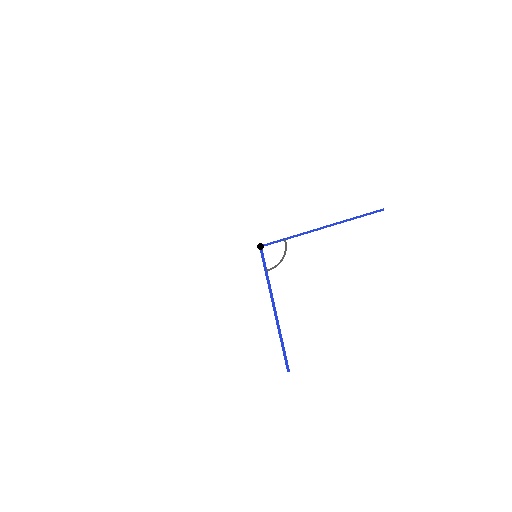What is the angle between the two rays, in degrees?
Approximately 94 degrees.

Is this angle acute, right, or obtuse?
It is approximately a right angle.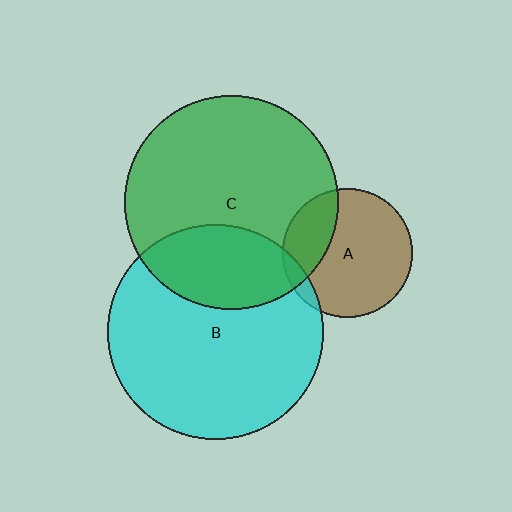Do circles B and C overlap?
Yes.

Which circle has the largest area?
Circle B (cyan).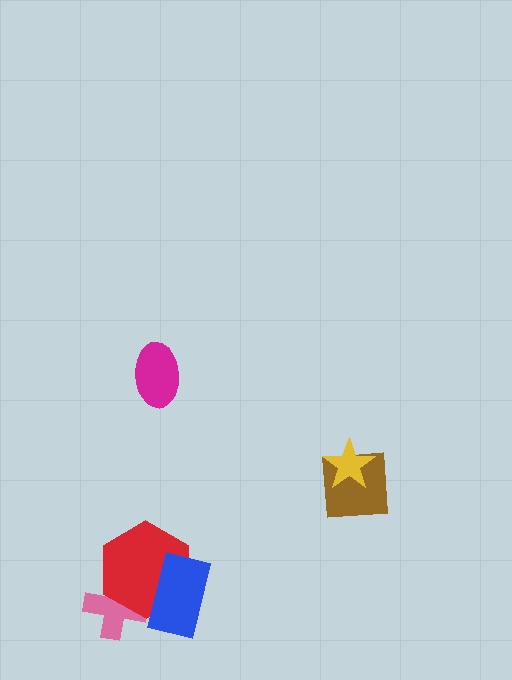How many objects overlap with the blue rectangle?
1 object overlaps with the blue rectangle.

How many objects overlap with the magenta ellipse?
0 objects overlap with the magenta ellipse.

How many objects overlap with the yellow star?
1 object overlaps with the yellow star.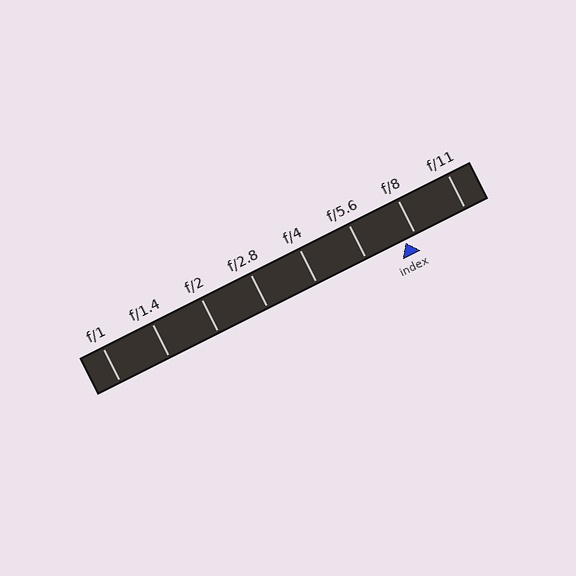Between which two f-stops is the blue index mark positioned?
The index mark is between f/5.6 and f/8.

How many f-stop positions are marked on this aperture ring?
There are 8 f-stop positions marked.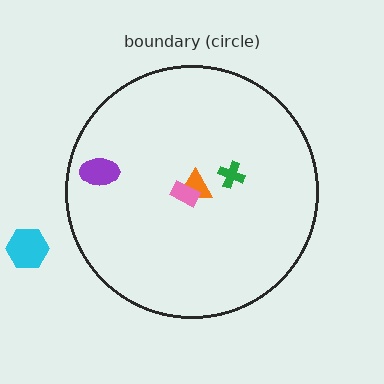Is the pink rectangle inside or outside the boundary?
Inside.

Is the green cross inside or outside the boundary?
Inside.